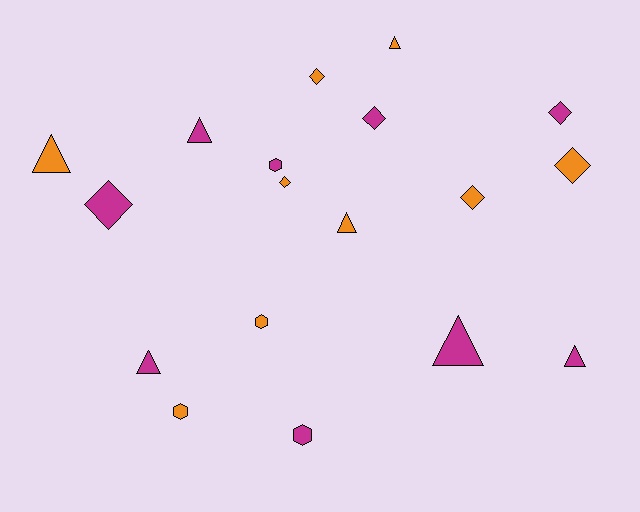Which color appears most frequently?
Orange, with 9 objects.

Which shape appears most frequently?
Diamond, with 7 objects.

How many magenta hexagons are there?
There are 2 magenta hexagons.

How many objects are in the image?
There are 18 objects.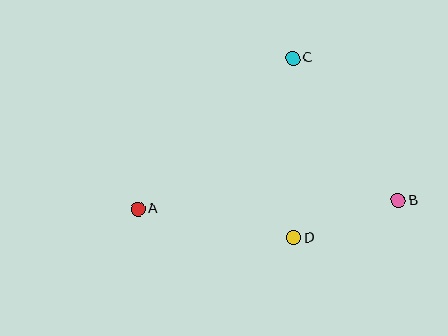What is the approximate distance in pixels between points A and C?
The distance between A and C is approximately 216 pixels.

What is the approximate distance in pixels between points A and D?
The distance between A and D is approximately 158 pixels.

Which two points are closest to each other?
Points B and D are closest to each other.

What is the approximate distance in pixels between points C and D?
The distance between C and D is approximately 179 pixels.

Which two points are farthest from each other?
Points A and B are farthest from each other.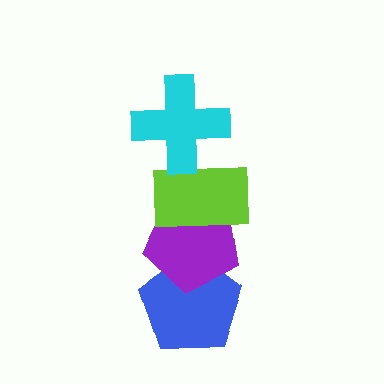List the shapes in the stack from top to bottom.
From top to bottom: the cyan cross, the lime rectangle, the purple pentagon, the blue pentagon.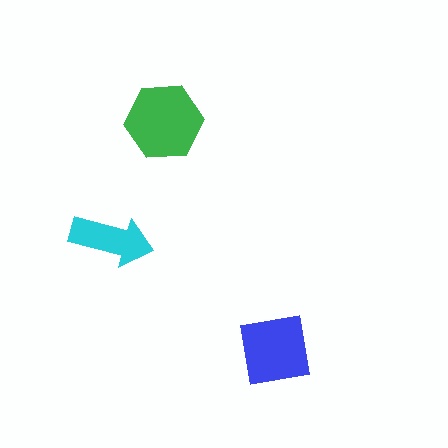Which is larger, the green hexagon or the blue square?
The green hexagon.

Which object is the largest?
The green hexagon.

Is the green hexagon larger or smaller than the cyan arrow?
Larger.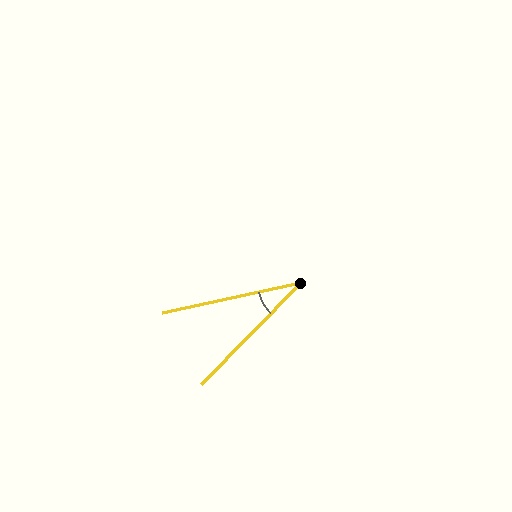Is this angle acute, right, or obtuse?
It is acute.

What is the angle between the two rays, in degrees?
Approximately 33 degrees.